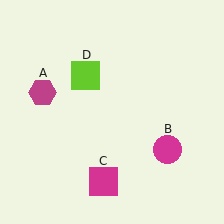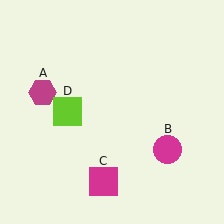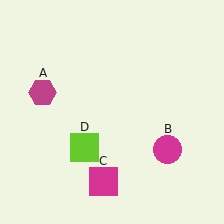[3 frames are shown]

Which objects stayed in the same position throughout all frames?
Magenta hexagon (object A) and magenta circle (object B) and magenta square (object C) remained stationary.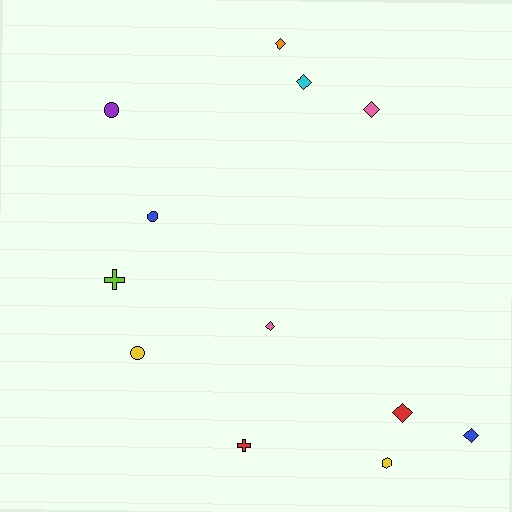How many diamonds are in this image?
There are 6 diamonds.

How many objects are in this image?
There are 12 objects.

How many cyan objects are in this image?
There is 1 cyan object.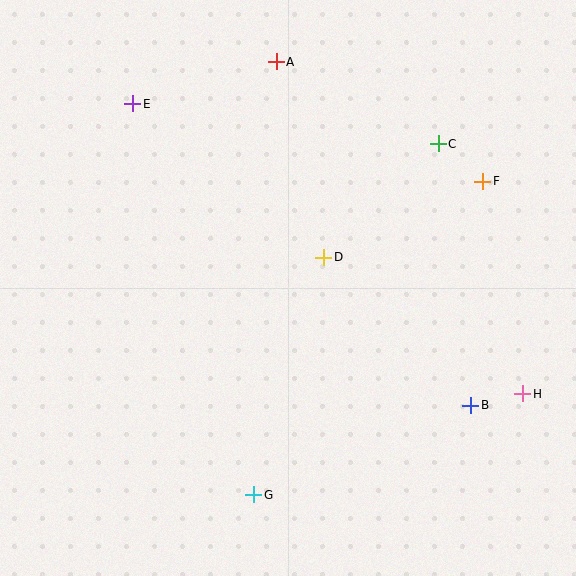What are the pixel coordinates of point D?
Point D is at (324, 257).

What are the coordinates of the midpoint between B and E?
The midpoint between B and E is at (302, 254).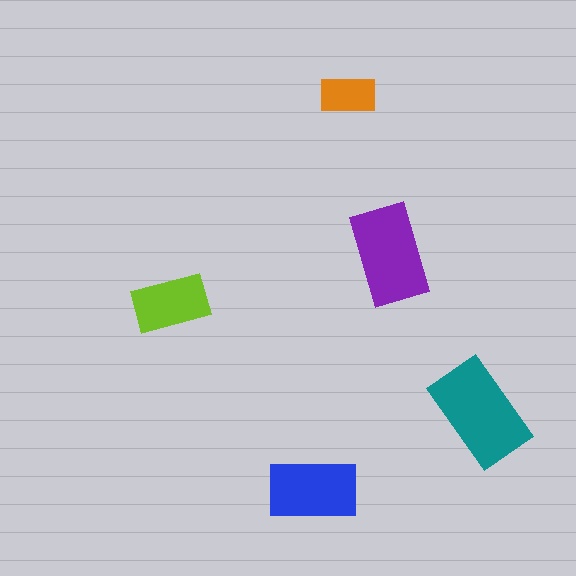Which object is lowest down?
The blue rectangle is bottommost.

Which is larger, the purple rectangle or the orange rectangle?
The purple one.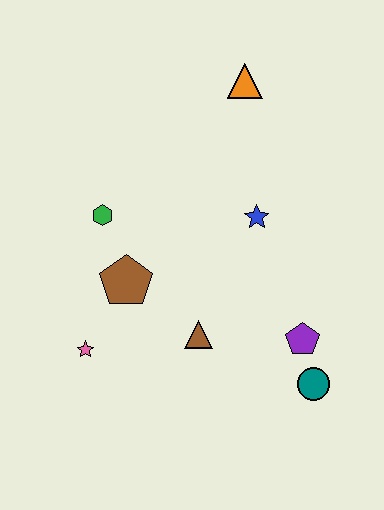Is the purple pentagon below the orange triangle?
Yes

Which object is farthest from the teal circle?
The orange triangle is farthest from the teal circle.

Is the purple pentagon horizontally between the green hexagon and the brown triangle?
No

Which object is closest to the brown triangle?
The brown pentagon is closest to the brown triangle.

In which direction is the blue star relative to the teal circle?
The blue star is above the teal circle.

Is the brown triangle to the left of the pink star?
No